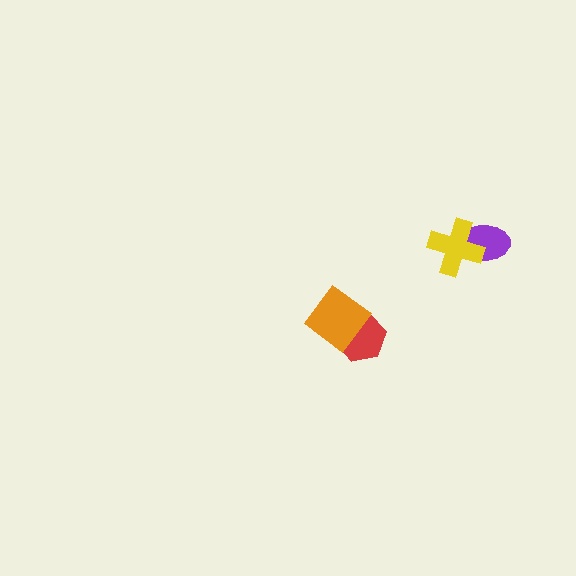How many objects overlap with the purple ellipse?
1 object overlaps with the purple ellipse.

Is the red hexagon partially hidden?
Yes, it is partially covered by another shape.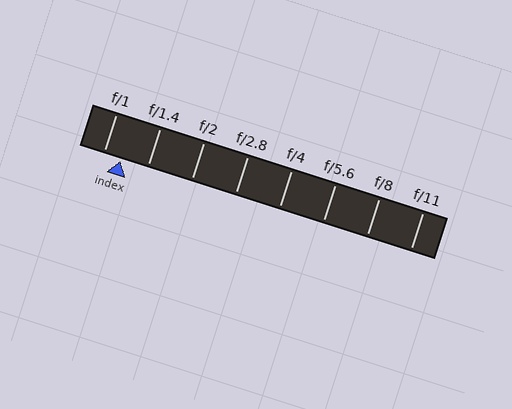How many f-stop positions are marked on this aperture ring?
There are 8 f-stop positions marked.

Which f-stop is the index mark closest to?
The index mark is closest to f/1.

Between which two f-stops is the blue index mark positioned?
The index mark is between f/1 and f/1.4.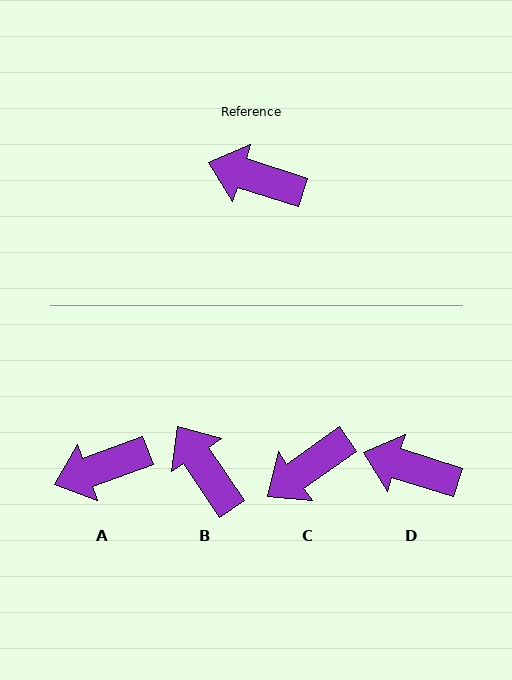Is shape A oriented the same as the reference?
No, it is off by about 38 degrees.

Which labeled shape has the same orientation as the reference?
D.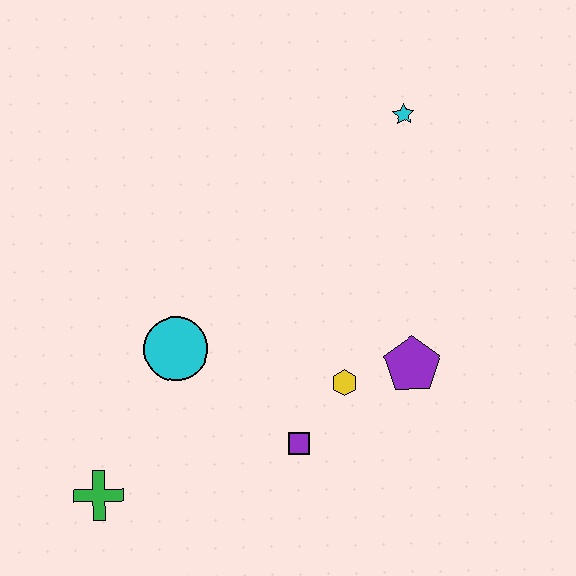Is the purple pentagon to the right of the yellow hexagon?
Yes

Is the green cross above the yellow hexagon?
No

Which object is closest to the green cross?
The cyan circle is closest to the green cross.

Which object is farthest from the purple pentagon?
The green cross is farthest from the purple pentagon.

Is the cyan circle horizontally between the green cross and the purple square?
Yes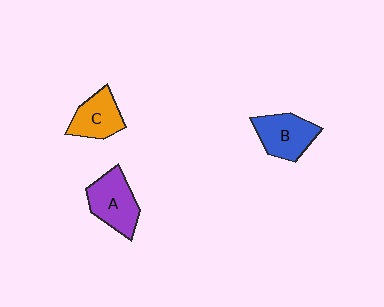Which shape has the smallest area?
Shape C (orange).